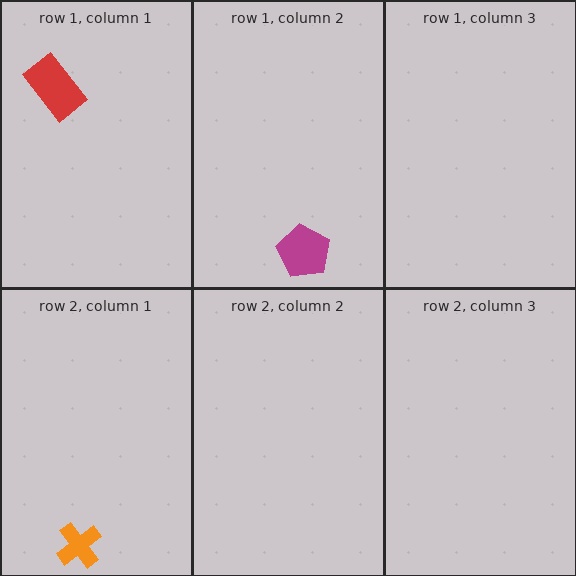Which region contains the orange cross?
The row 2, column 1 region.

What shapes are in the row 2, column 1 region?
The orange cross.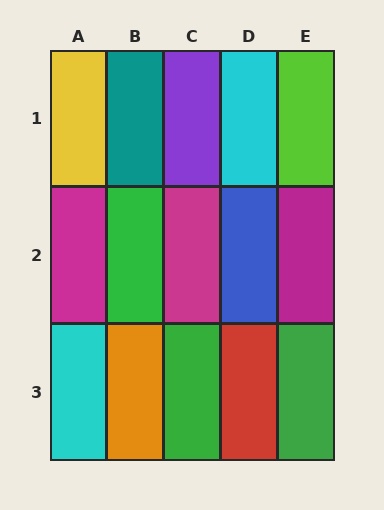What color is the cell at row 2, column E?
Magenta.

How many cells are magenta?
3 cells are magenta.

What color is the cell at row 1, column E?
Lime.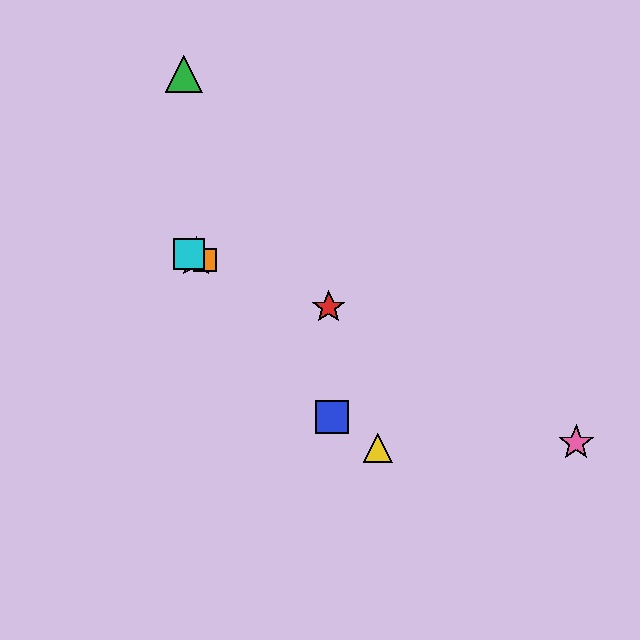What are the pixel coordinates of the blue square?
The blue square is at (332, 417).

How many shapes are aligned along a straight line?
4 shapes (the red star, the purple star, the orange square, the cyan square) are aligned along a straight line.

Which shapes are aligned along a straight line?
The red star, the purple star, the orange square, the cyan square are aligned along a straight line.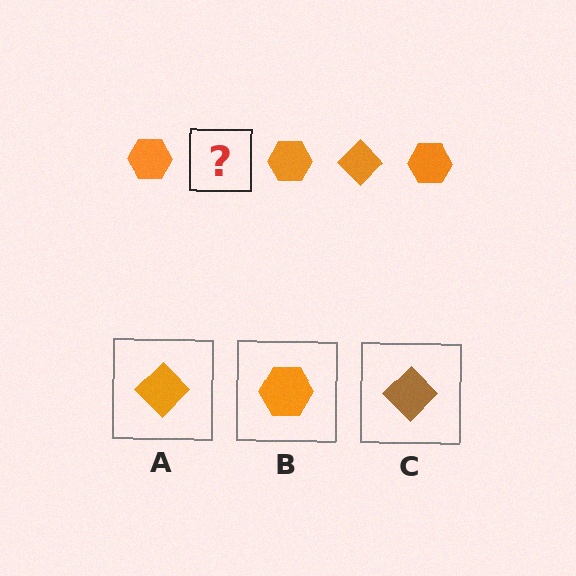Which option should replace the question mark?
Option A.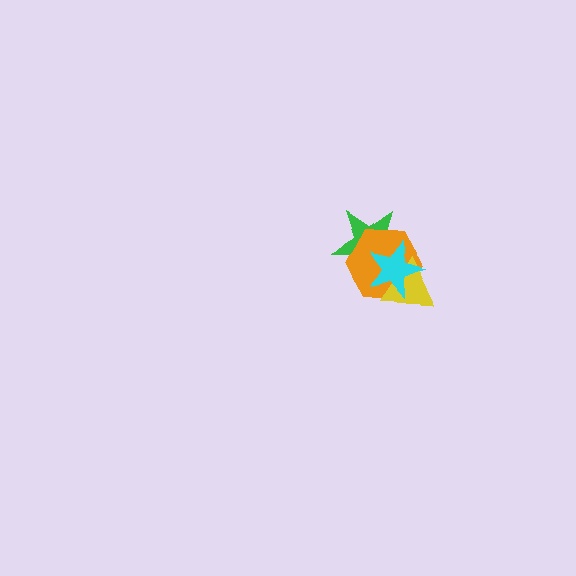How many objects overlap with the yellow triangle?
3 objects overlap with the yellow triangle.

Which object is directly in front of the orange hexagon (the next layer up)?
The yellow triangle is directly in front of the orange hexagon.